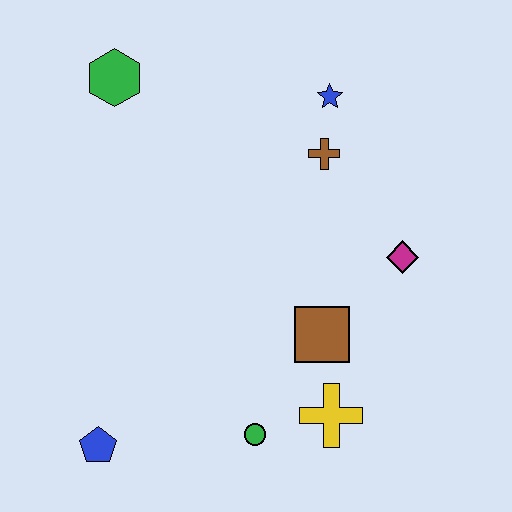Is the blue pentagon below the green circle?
Yes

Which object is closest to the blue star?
The brown cross is closest to the blue star.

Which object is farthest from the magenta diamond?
The blue pentagon is farthest from the magenta diamond.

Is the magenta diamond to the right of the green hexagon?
Yes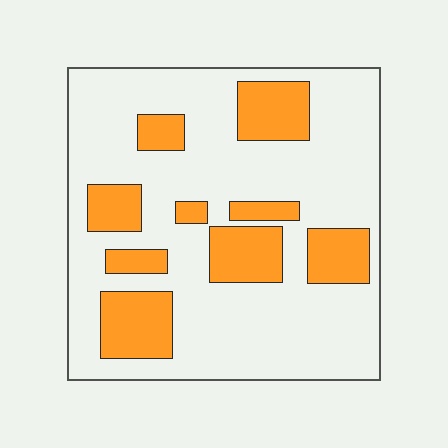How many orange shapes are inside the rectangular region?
9.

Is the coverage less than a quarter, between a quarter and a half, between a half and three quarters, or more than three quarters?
Between a quarter and a half.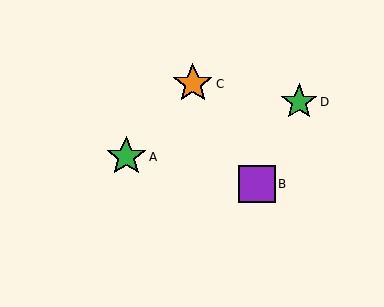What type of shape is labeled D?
Shape D is a green star.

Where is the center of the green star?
The center of the green star is at (299, 102).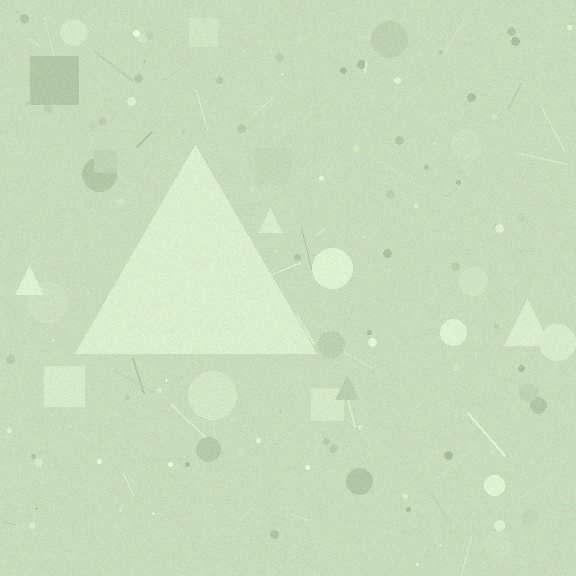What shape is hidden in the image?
A triangle is hidden in the image.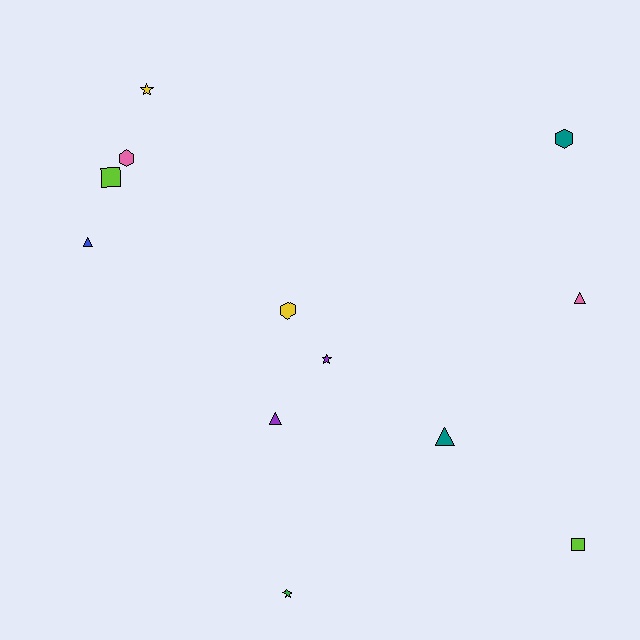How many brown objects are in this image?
There are no brown objects.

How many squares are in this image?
There are 2 squares.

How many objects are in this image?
There are 12 objects.